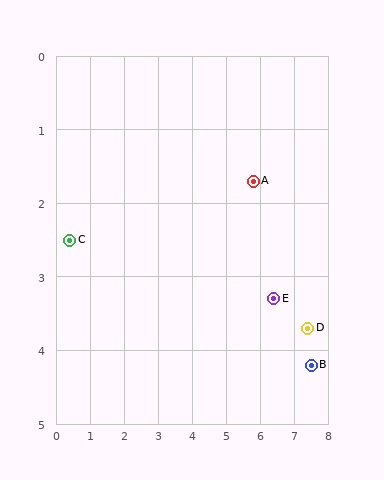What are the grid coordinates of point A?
Point A is at approximately (5.8, 1.7).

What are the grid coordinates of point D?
Point D is at approximately (7.4, 3.7).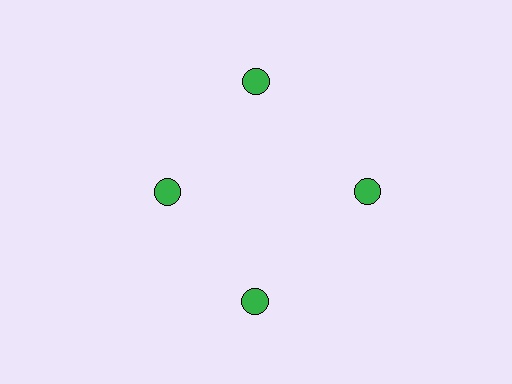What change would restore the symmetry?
The symmetry would be restored by moving it outward, back onto the ring so that all 4 circles sit at equal angles and equal distance from the center.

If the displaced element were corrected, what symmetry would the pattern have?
It would have 4-fold rotational symmetry — the pattern would map onto itself every 90 degrees.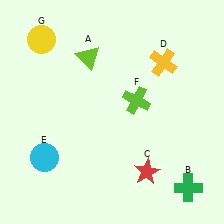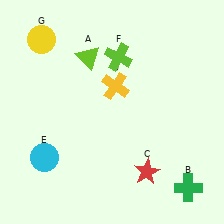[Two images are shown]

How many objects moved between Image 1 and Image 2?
2 objects moved between the two images.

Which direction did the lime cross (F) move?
The lime cross (F) moved up.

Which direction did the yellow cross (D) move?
The yellow cross (D) moved left.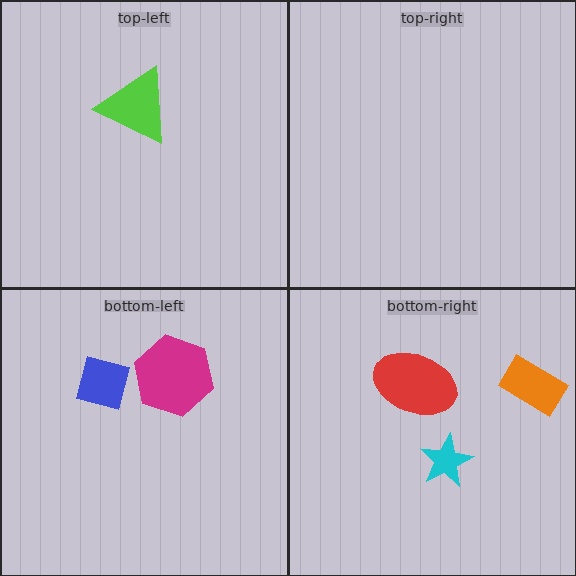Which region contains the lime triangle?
The top-left region.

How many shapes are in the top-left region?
1.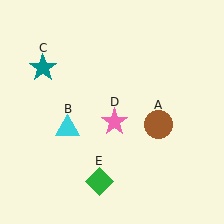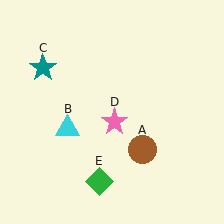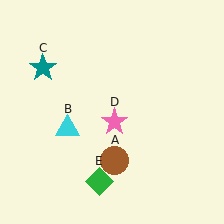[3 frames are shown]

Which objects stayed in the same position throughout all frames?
Cyan triangle (object B) and teal star (object C) and pink star (object D) and green diamond (object E) remained stationary.